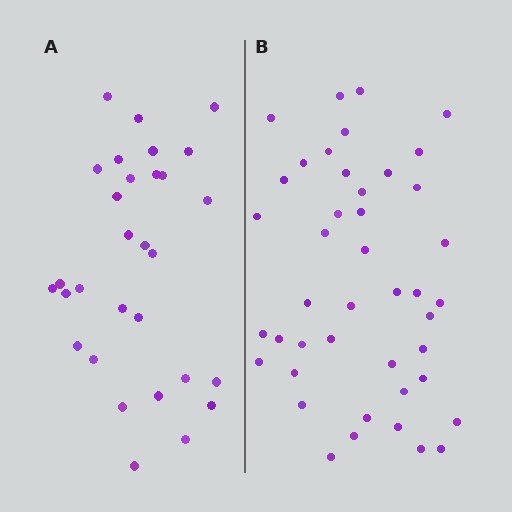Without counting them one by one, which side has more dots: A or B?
Region B (the right region) has more dots.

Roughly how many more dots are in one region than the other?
Region B has approximately 15 more dots than region A.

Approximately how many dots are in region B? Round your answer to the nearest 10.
About 40 dots. (The exact count is 43, which rounds to 40.)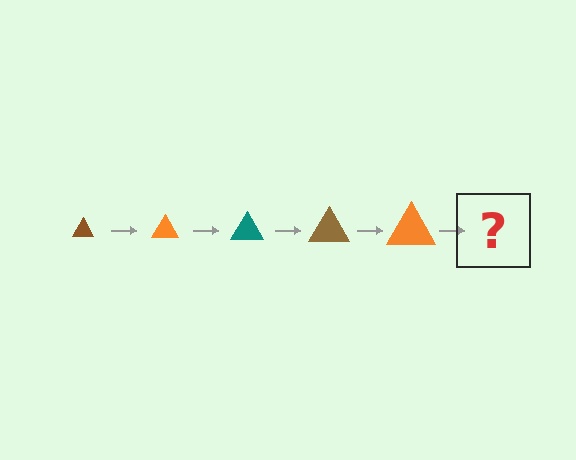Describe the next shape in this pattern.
It should be a teal triangle, larger than the previous one.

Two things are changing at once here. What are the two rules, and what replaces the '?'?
The two rules are that the triangle grows larger each step and the color cycles through brown, orange, and teal. The '?' should be a teal triangle, larger than the previous one.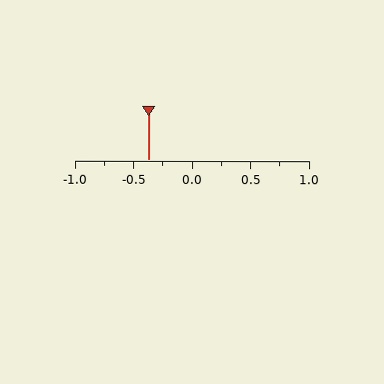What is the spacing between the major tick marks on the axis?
The major ticks are spaced 0.5 apart.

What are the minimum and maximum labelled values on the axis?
The axis runs from -1.0 to 1.0.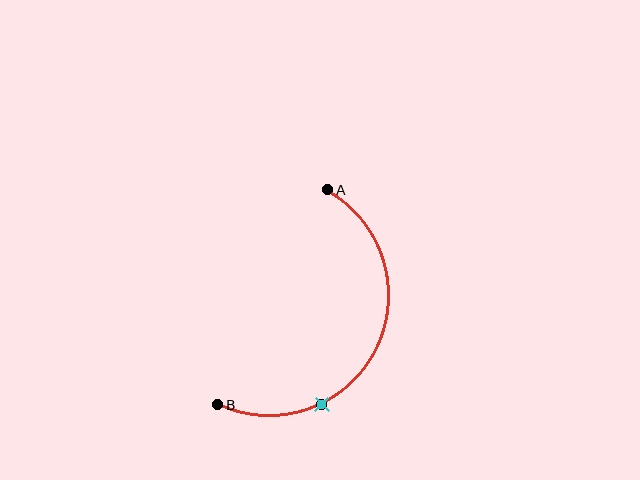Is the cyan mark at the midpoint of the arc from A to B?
No. The cyan mark lies on the arc but is closer to endpoint B. The arc midpoint would be at the point on the curve equidistant along the arc from both A and B.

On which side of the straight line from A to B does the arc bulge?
The arc bulges to the right of the straight line connecting A and B.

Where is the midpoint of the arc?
The arc midpoint is the point on the curve farthest from the straight line joining A and B. It sits to the right of that line.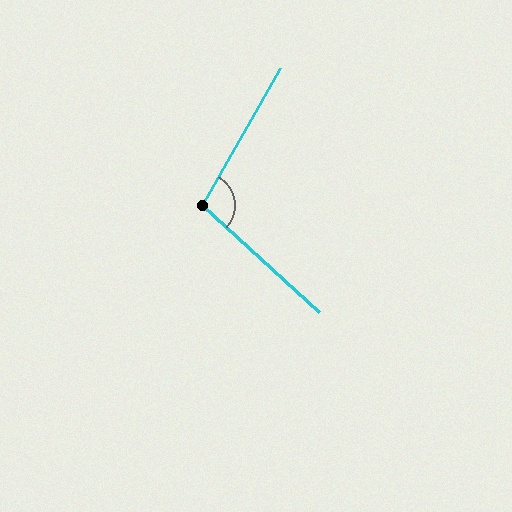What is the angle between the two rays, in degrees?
Approximately 103 degrees.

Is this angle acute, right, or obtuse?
It is obtuse.